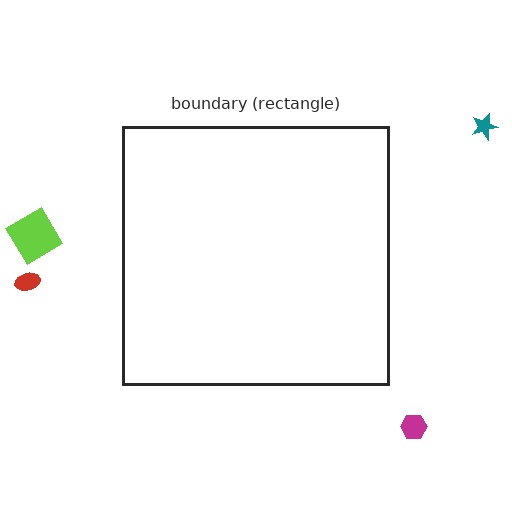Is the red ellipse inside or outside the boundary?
Outside.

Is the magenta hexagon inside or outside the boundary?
Outside.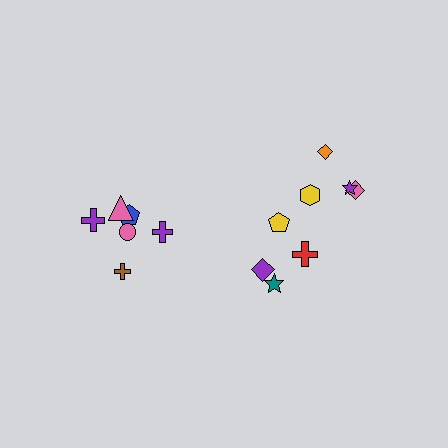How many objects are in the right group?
There are 8 objects.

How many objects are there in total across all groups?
There are 14 objects.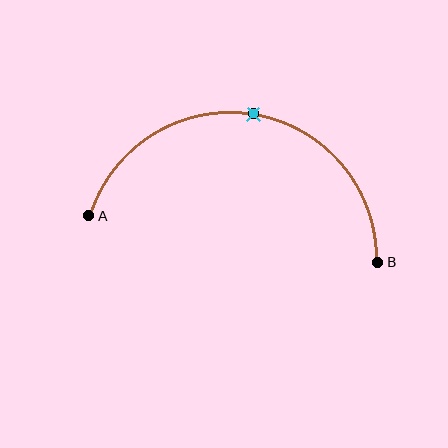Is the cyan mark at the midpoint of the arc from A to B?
Yes. The cyan mark lies on the arc at equal arc-length from both A and B — it is the arc midpoint.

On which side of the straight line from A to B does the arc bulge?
The arc bulges above the straight line connecting A and B.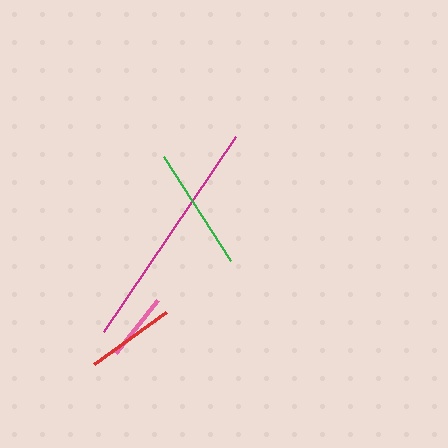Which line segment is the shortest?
The pink line is the shortest at approximately 67 pixels.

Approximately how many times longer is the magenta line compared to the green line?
The magenta line is approximately 1.9 times the length of the green line.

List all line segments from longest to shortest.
From longest to shortest: magenta, green, red, pink.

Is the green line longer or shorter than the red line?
The green line is longer than the red line.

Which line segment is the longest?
The magenta line is the longest at approximately 236 pixels.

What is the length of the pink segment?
The pink segment is approximately 67 pixels long.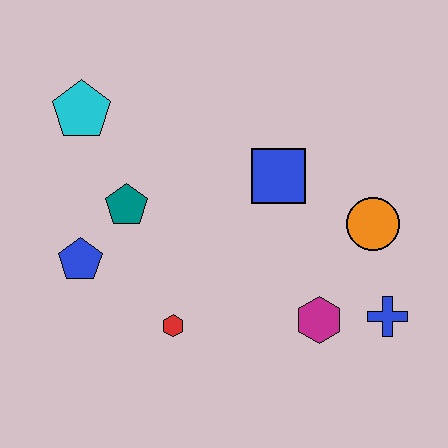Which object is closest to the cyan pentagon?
The teal pentagon is closest to the cyan pentagon.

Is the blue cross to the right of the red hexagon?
Yes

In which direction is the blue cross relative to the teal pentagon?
The blue cross is to the right of the teal pentagon.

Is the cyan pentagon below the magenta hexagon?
No